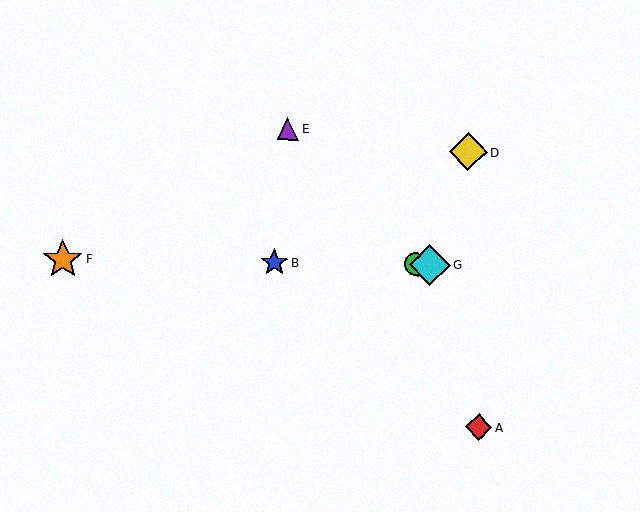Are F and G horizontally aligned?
Yes, both are at y≈259.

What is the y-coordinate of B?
Object B is at y≈263.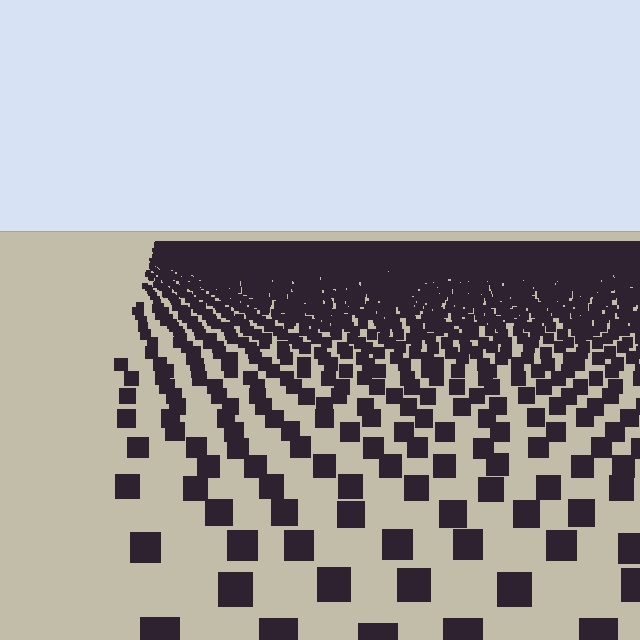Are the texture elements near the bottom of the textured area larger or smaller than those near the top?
Larger. Near the bottom, elements are closer to the viewer and appear at a bigger on-screen size.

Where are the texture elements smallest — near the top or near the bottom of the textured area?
Near the top.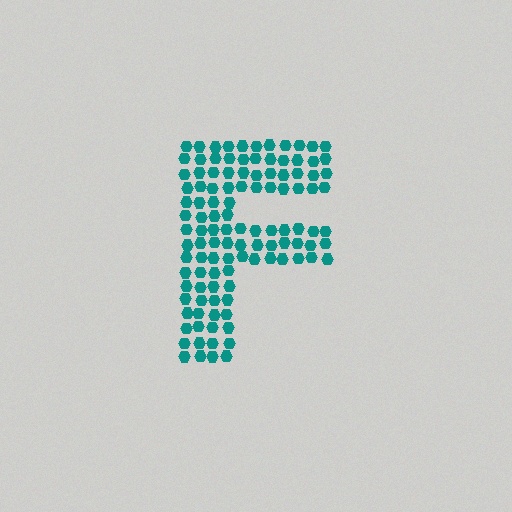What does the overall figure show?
The overall figure shows the letter F.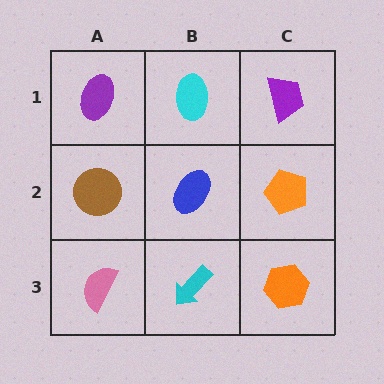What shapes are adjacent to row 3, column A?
A brown circle (row 2, column A), a cyan arrow (row 3, column B).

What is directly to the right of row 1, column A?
A cyan ellipse.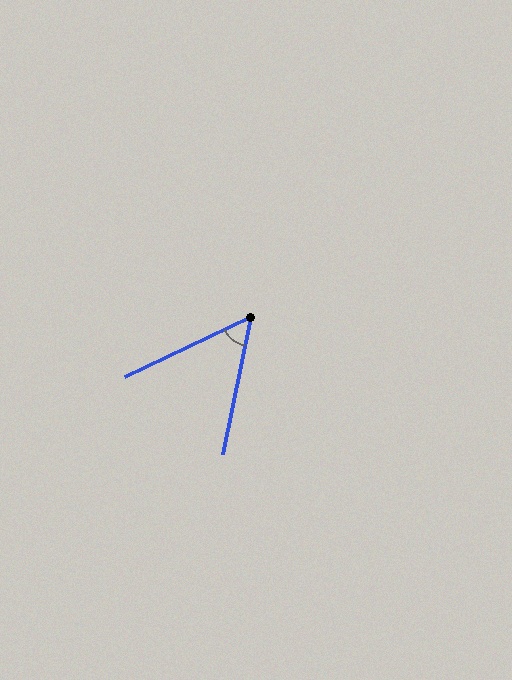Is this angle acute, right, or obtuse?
It is acute.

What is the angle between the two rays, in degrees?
Approximately 53 degrees.